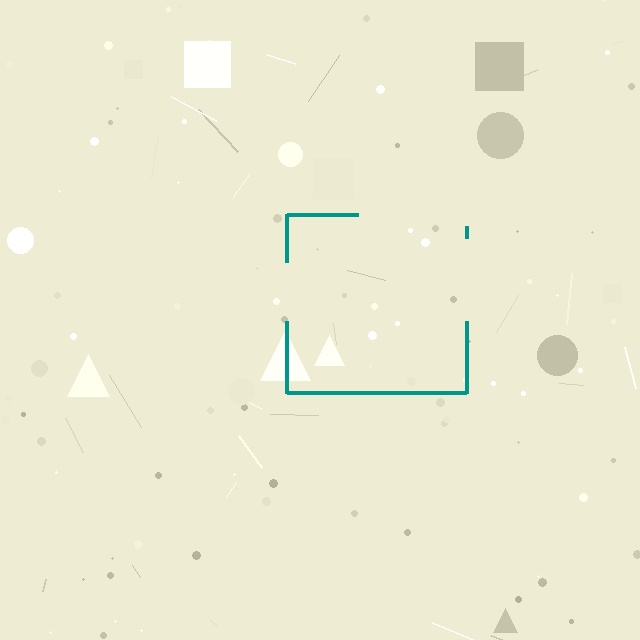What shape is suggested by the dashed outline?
The dashed outline suggests a square.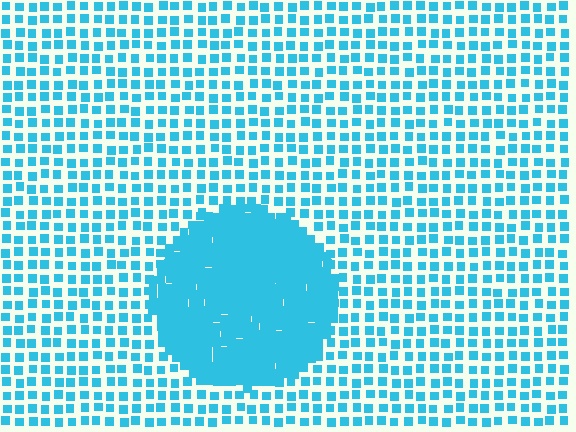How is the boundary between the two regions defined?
The boundary is defined by a change in element density (approximately 2.7x ratio). All elements are the same color, size, and shape.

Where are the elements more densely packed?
The elements are more densely packed inside the circle boundary.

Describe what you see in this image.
The image contains small cyan elements arranged at two different densities. A circle-shaped region is visible where the elements are more densely packed than the surrounding area.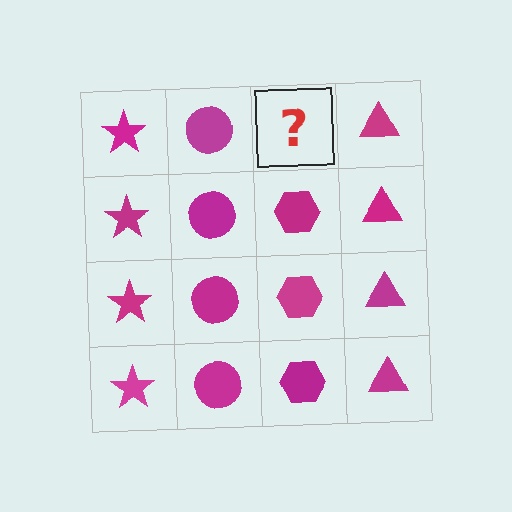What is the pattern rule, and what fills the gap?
The rule is that each column has a consistent shape. The gap should be filled with a magenta hexagon.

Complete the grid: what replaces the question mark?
The question mark should be replaced with a magenta hexagon.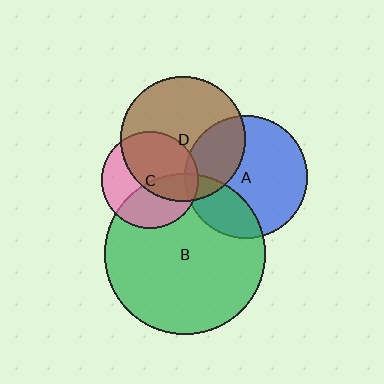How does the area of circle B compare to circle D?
Approximately 1.6 times.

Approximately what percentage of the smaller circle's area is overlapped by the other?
Approximately 55%.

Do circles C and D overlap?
Yes.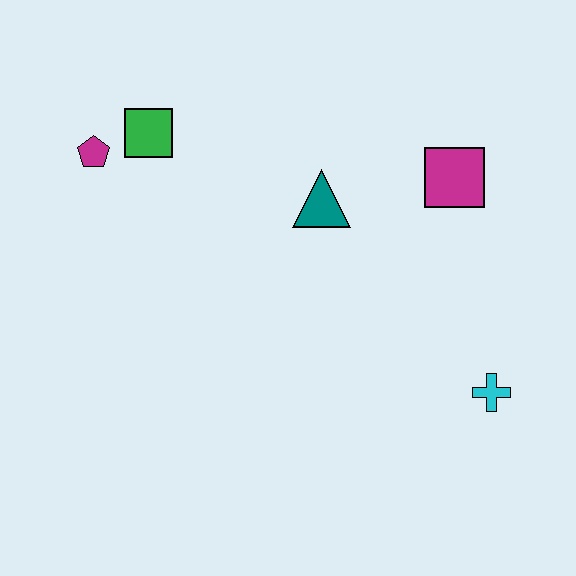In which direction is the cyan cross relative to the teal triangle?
The cyan cross is below the teal triangle.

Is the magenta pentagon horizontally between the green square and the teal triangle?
No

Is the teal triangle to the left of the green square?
No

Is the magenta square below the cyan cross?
No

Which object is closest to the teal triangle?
The magenta square is closest to the teal triangle.